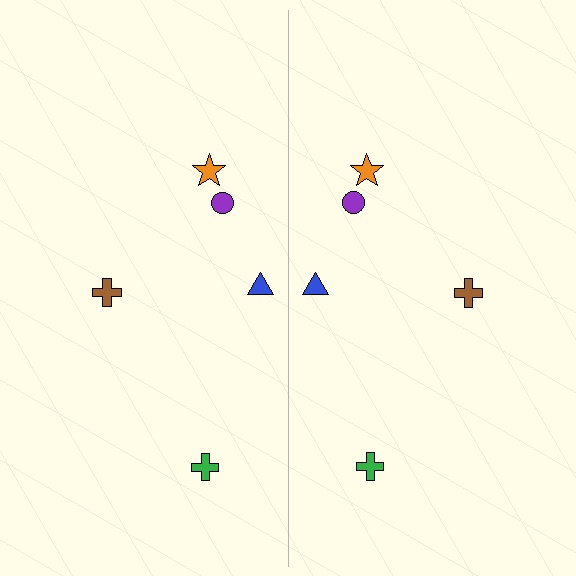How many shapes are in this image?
There are 10 shapes in this image.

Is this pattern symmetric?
Yes, this pattern has bilateral (reflection) symmetry.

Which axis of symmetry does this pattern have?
The pattern has a vertical axis of symmetry running through the center of the image.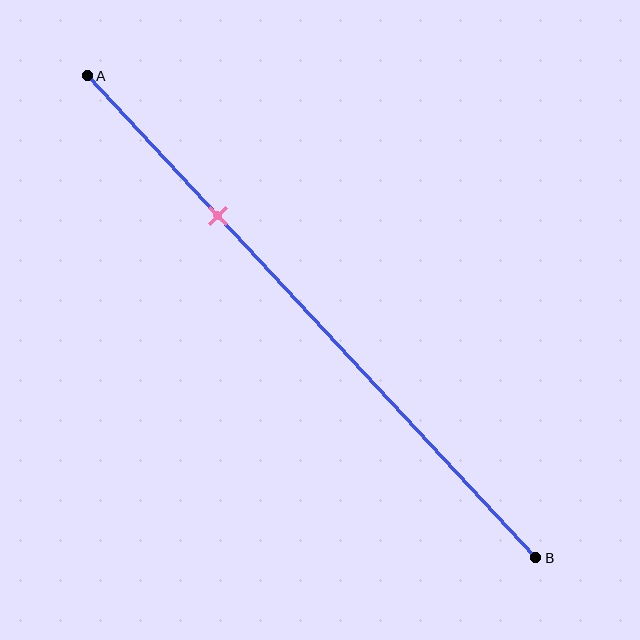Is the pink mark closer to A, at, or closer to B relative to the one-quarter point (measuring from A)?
The pink mark is closer to point B than the one-quarter point of segment AB.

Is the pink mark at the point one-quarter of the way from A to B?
No, the mark is at about 30% from A, not at the 25% one-quarter point.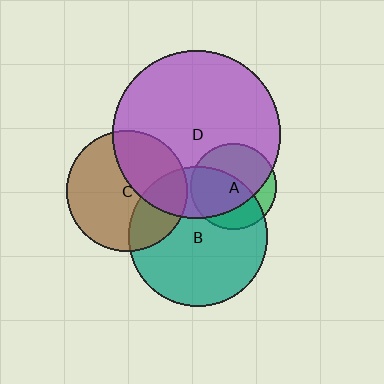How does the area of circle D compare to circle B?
Approximately 1.5 times.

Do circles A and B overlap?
Yes.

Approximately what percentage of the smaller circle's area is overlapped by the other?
Approximately 55%.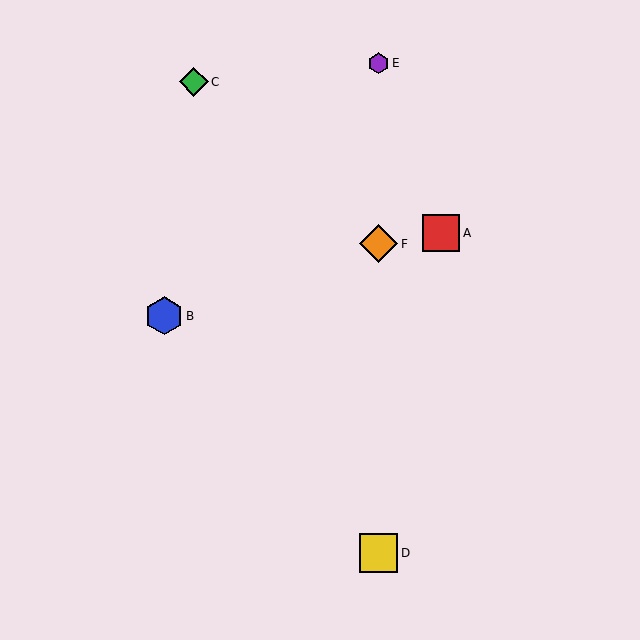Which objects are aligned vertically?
Objects D, E, F are aligned vertically.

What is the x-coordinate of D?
Object D is at x≈378.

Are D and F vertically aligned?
Yes, both are at x≈378.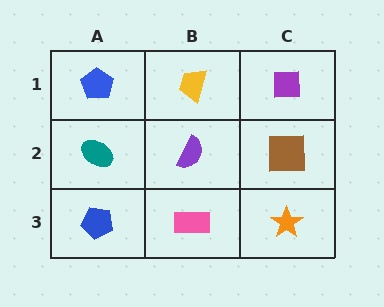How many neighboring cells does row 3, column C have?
2.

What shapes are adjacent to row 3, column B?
A purple semicircle (row 2, column B), a blue pentagon (row 3, column A), an orange star (row 3, column C).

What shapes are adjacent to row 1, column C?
A brown square (row 2, column C), a yellow trapezoid (row 1, column B).